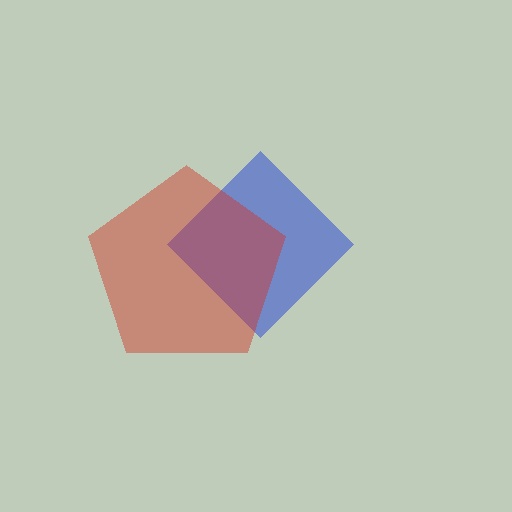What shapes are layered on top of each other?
The layered shapes are: a blue diamond, a red pentagon.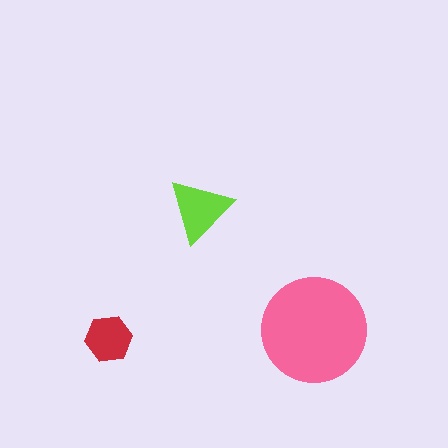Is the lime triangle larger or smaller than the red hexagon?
Larger.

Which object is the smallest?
The red hexagon.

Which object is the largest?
The pink circle.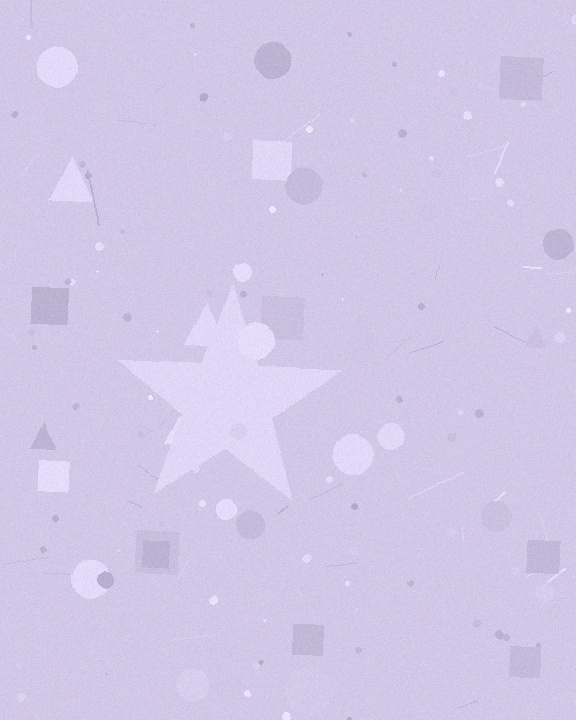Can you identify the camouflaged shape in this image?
The camouflaged shape is a star.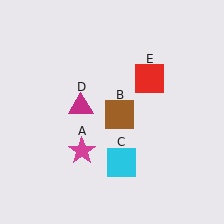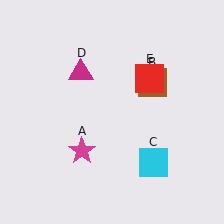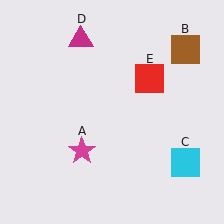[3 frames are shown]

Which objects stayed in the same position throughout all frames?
Magenta star (object A) and red square (object E) remained stationary.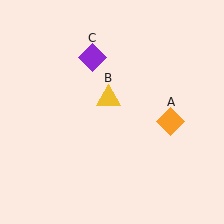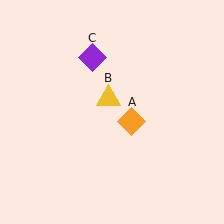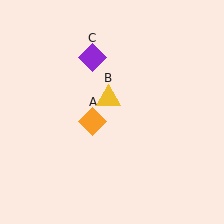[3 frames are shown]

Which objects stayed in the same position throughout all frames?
Yellow triangle (object B) and purple diamond (object C) remained stationary.